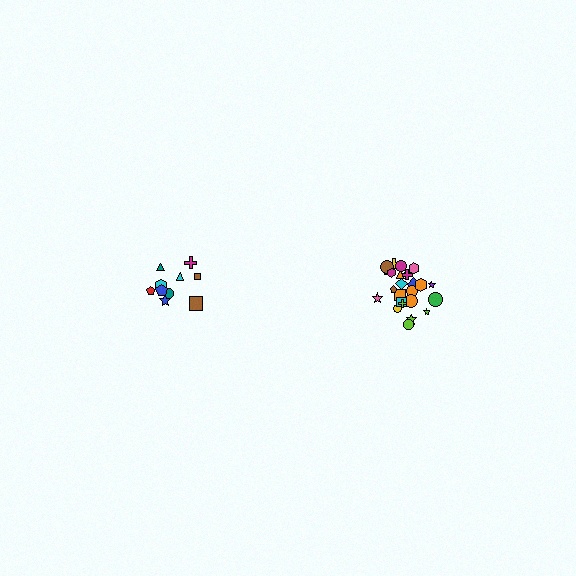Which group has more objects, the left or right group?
The right group.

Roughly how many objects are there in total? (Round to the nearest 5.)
Roughly 35 objects in total.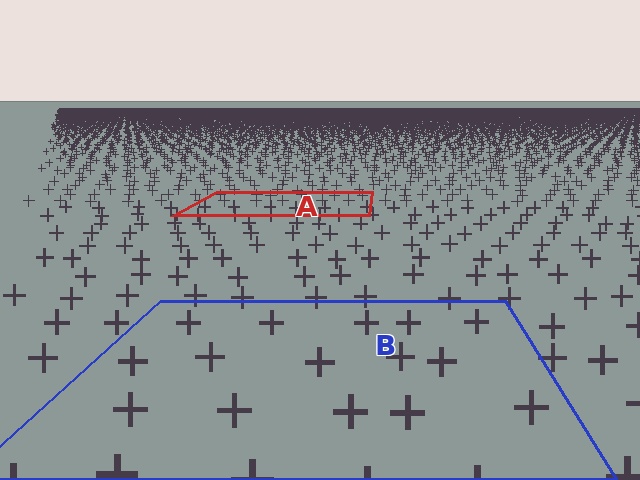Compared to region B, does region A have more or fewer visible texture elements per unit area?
Region A has more texture elements per unit area — they are packed more densely because it is farther away.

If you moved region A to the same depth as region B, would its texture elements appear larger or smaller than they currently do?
They would appear larger. At a closer depth, the same texture elements are projected at a bigger on-screen size.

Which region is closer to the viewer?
Region B is closer. The texture elements there are larger and more spread out.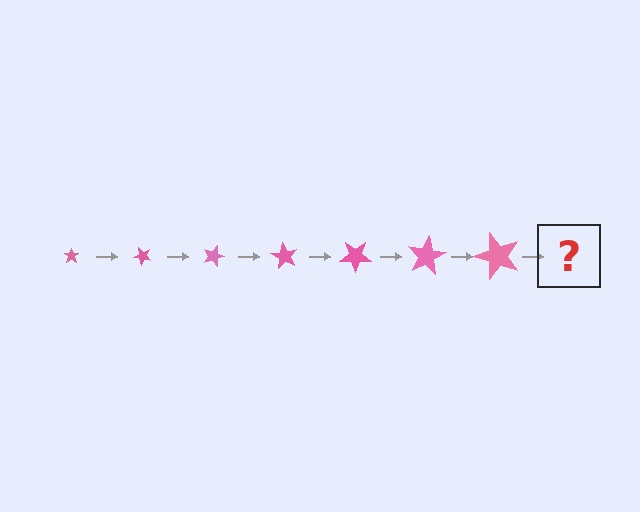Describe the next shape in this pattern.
It should be a star, larger than the previous one and rotated 315 degrees from the start.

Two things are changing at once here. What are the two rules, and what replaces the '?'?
The two rules are that the star grows larger each step and it rotates 45 degrees each step. The '?' should be a star, larger than the previous one and rotated 315 degrees from the start.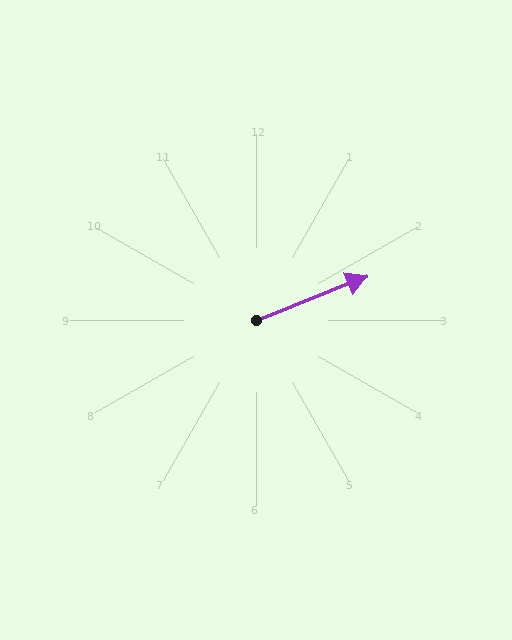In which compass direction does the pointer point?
East.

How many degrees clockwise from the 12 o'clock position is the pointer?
Approximately 68 degrees.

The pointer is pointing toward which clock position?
Roughly 2 o'clock.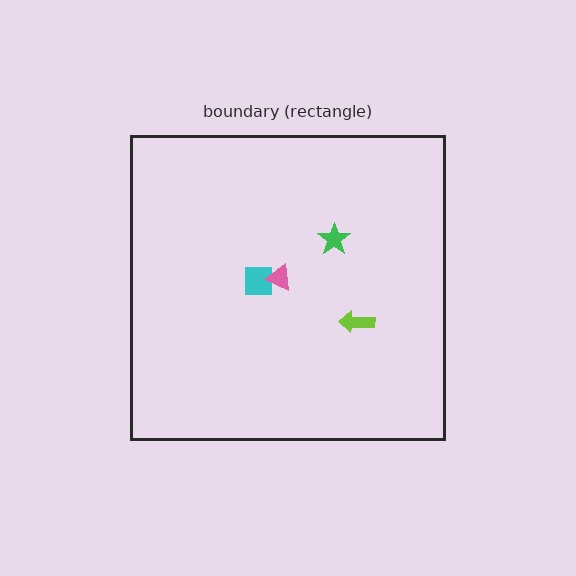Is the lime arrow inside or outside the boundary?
Inside.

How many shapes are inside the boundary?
4 inside, 0 outside.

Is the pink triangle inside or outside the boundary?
Inside.